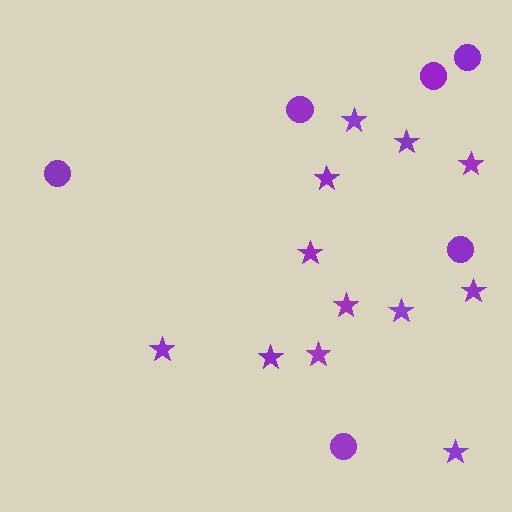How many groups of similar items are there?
There are 2 groups: one group of stars (12) and one group of circles (6).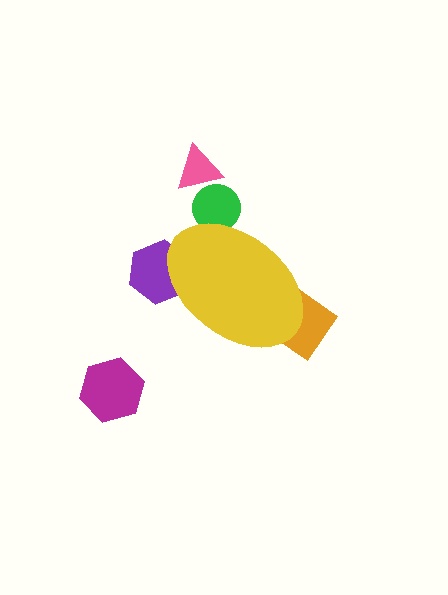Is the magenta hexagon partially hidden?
No, the magenta hexagon is fully visible.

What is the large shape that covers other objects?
A yellow ellipse.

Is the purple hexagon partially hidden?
Yes, the purple hexagon is partially hidden behind the yellow ellipse.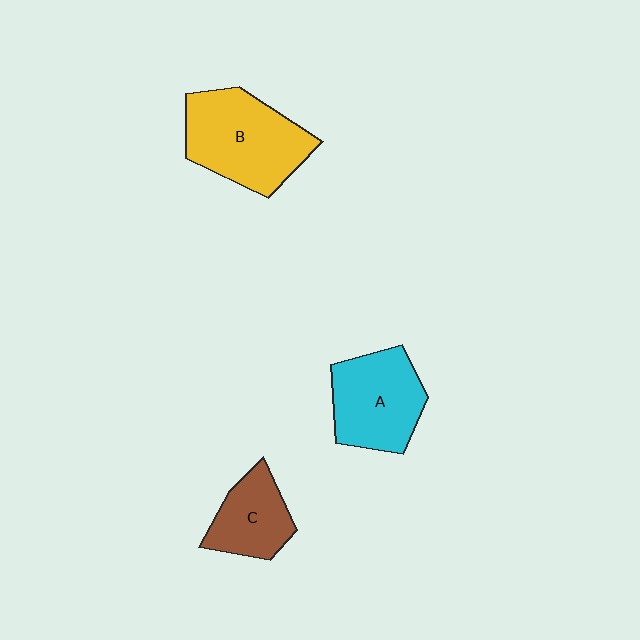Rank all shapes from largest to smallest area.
From largest to smallest: B (yellow), A (cyan), C (brown).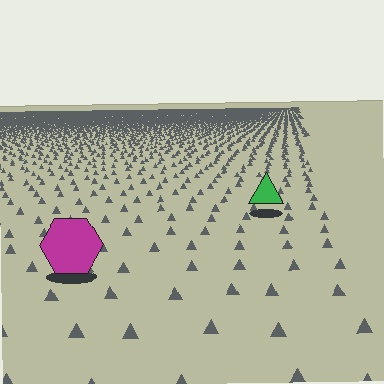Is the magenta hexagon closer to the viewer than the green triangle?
Yes. The magenta hexagon is closer — you can tell from the texture gradient: the ground texture is coarser near it.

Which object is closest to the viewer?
The magenta hexagon is closest. The texture marks near it are larger and more spread out.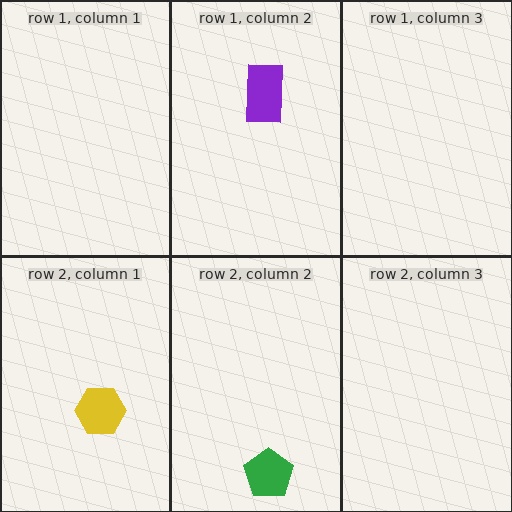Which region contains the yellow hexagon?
The row 2, column 1 region.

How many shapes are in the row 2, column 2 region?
1.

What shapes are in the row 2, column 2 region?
The green pentagon.